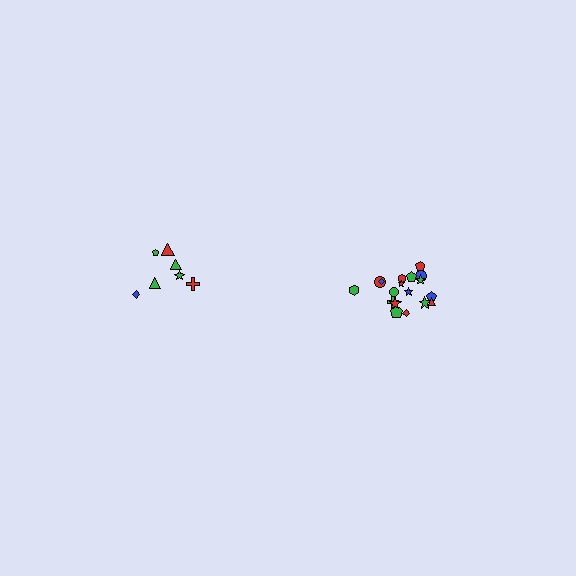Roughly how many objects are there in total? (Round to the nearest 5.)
Roughly 25 objects in total.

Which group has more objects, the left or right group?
The right group.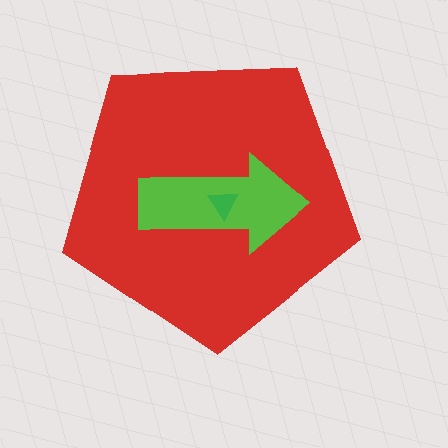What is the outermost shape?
The red pentagon.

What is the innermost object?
The green triangle.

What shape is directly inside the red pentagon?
The lime arrow.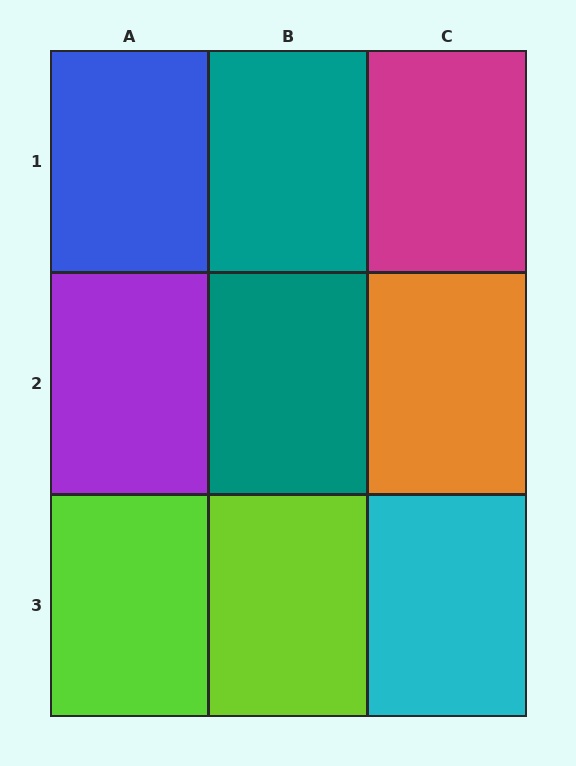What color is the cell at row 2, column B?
Teal.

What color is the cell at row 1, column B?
Teal.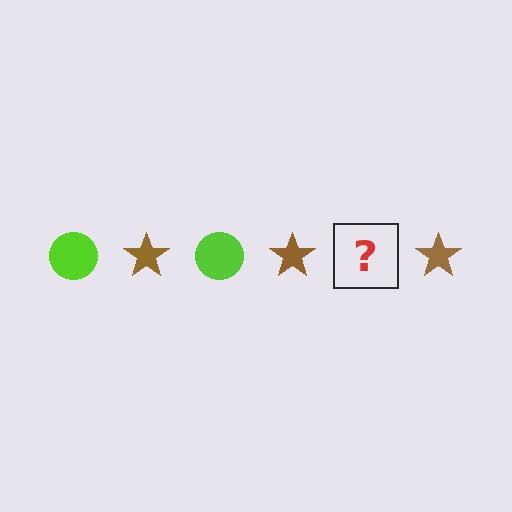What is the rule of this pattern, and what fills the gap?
The rule is that the pattern alternates between lime circle and brown star. The gap should be filled with a lime circle.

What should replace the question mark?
The question mark should be replaced with a lime circle.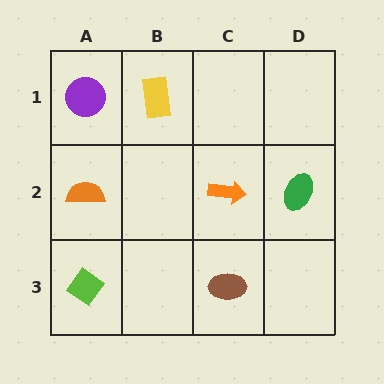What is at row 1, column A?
A purple circle.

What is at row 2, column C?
An orange arrow.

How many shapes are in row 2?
3 shapes.